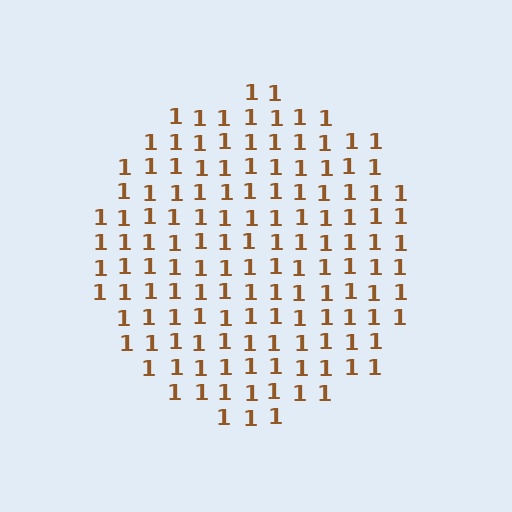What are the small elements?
The small elements are digit 1's.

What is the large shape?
The large shape is a circle.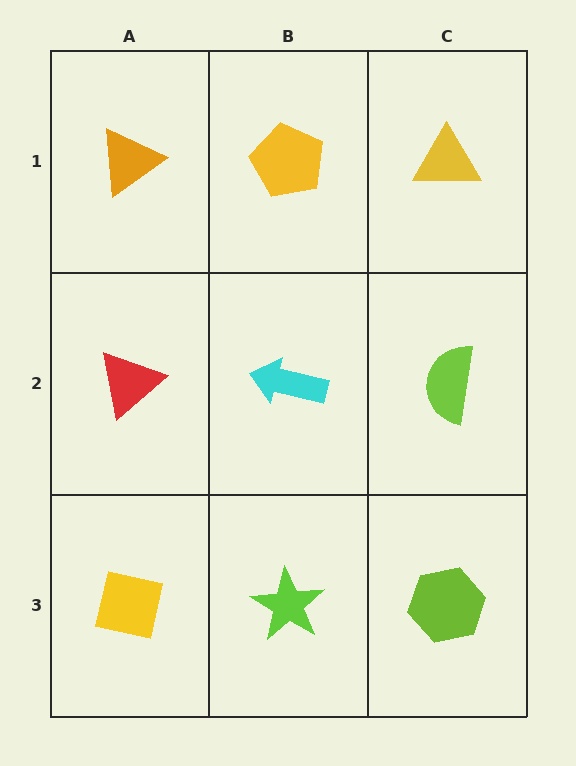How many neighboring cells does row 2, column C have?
3.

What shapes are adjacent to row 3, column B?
A cyan arrow (row 2, column B), a yellow square (row 3, column A), a lime hexagon (row 3, column C).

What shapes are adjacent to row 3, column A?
A red triangle (row 2, column A), a lime star (row 3, column B).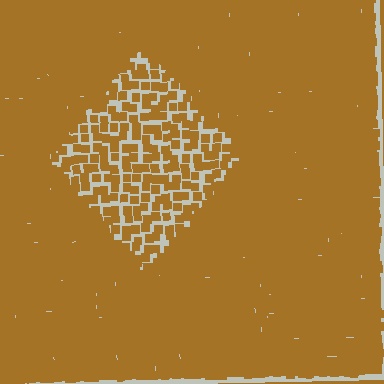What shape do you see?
I see a diamond.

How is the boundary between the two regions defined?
The boundary is defined by a change in element density (approximately 2.6x ratio). All elements are the same color, size, and shape.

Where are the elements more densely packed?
The elements are more densely packed outside the diamond boundary.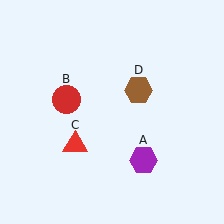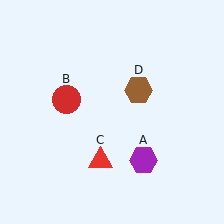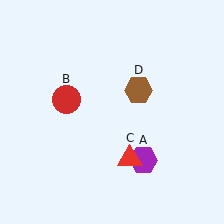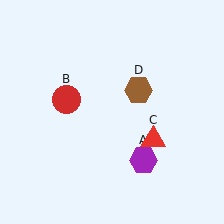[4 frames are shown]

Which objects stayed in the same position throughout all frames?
Purple hexagon (object A) and red circle (object B) and brown hexagon (object D) remained stationary.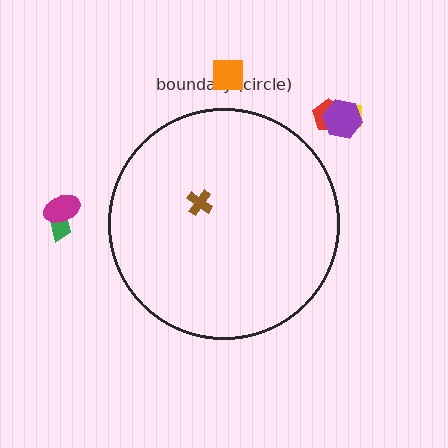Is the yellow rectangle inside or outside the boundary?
Outside.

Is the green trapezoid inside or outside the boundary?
Outside.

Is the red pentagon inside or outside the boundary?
Outside.